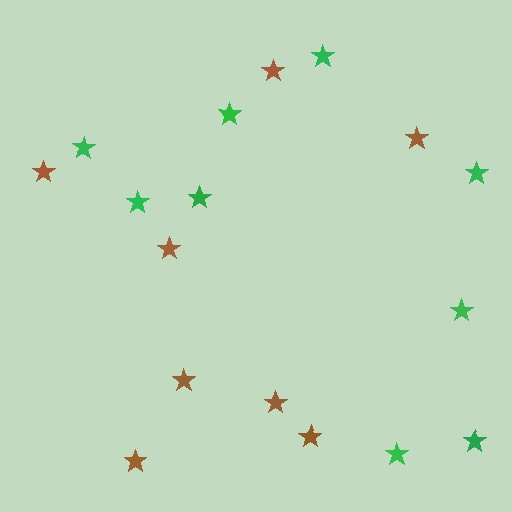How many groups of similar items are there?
There are 2 groups: one group of brown stars (8) and one group of green stars (9).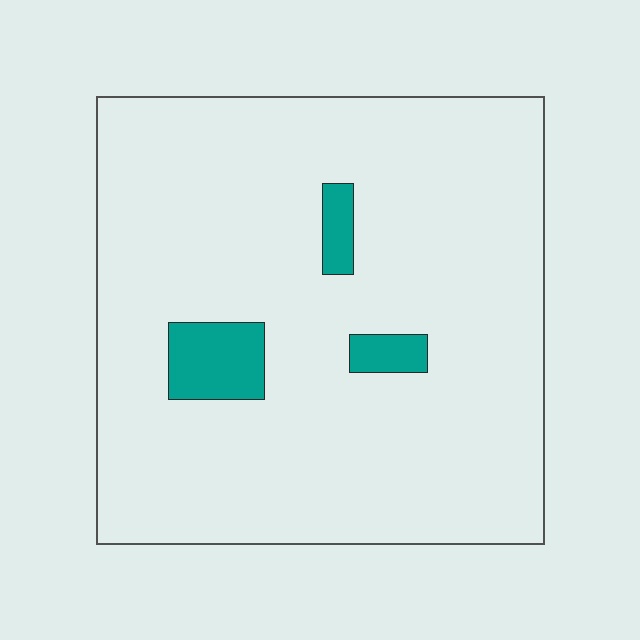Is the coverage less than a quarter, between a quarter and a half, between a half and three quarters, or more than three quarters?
Less than a quarter.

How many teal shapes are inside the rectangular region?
3.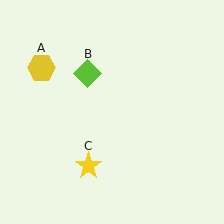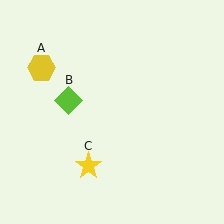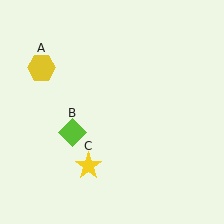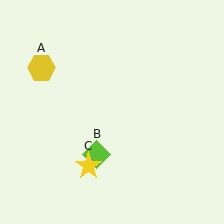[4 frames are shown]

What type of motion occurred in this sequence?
The lime diamond (object B) rotated counterclockwise around the center of the scene.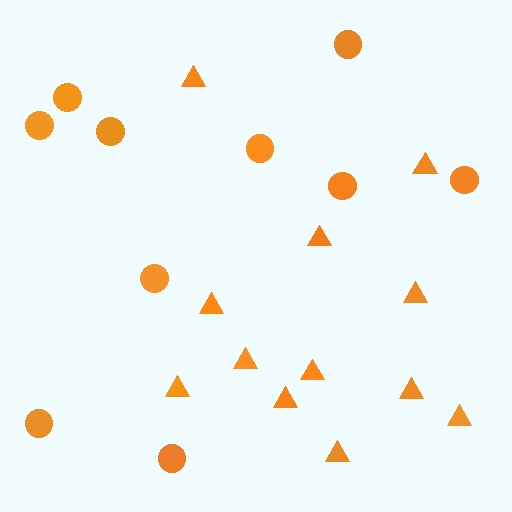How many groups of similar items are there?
There are 2 groups: one group of circles (10) and one group of triangles (12).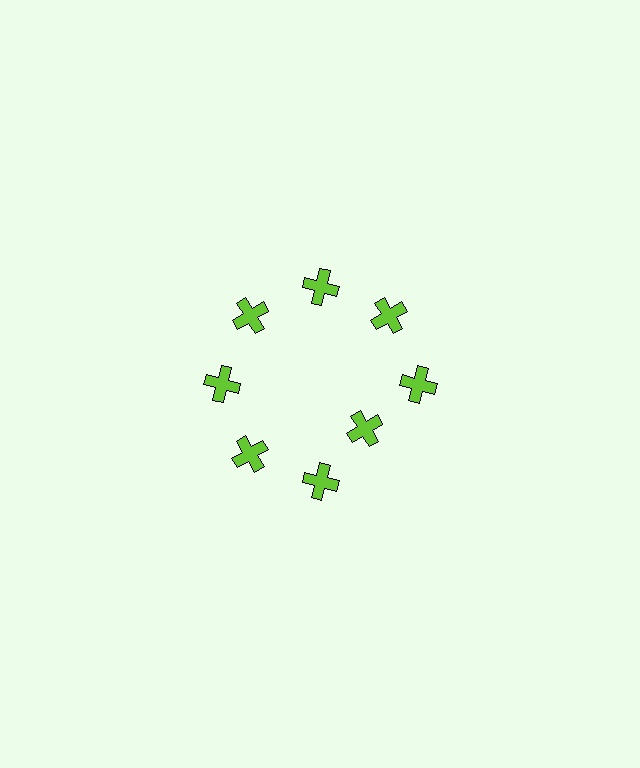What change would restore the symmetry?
The symmetry would be restored by moving it outward, back onto the ring so that all 8 crosses sit at equal angles and equal distance from the center.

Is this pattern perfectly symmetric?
No. The 8 lime crosses are arranged in a ring, but one element near the 4 o'clock position is pulled inward toward the center, breaking the 8-fold rotational symmetry.